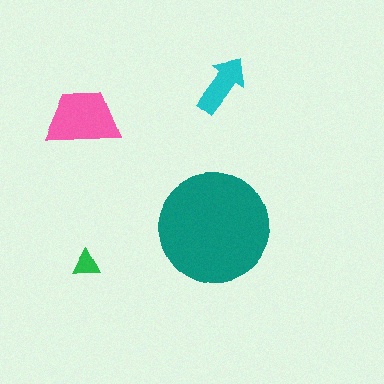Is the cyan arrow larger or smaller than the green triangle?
Larger.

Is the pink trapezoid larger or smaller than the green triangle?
Larger.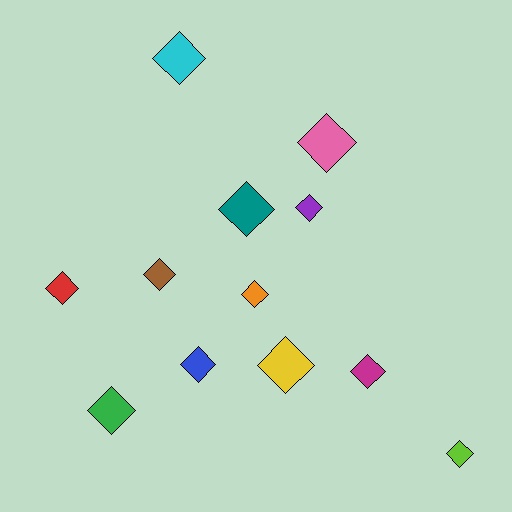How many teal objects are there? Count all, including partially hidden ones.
There is 1 teal object.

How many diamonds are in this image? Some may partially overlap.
There are 12 diamonds.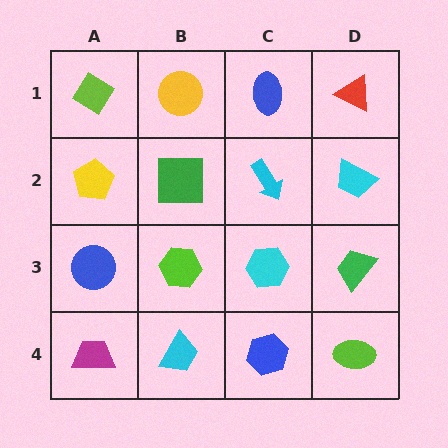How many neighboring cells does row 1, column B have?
3.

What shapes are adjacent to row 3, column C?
A cyan arrow (row 2, column C), a blue hexagon (row 4, column C), a lime hexagon (row 3, column B), a green trapezoid (row 3, column D).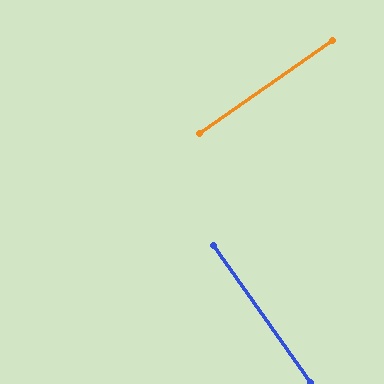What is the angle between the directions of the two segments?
Approximately 90 degrees.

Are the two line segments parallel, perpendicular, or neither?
Perpendicular — they meet at approximately 90°.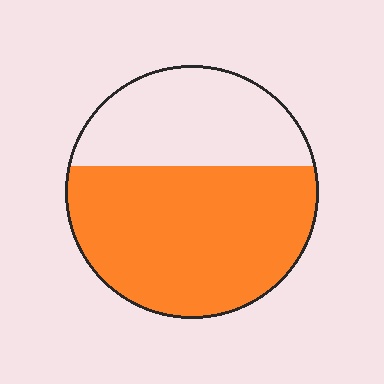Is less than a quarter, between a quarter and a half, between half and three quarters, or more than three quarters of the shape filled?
Between half and three quarters.